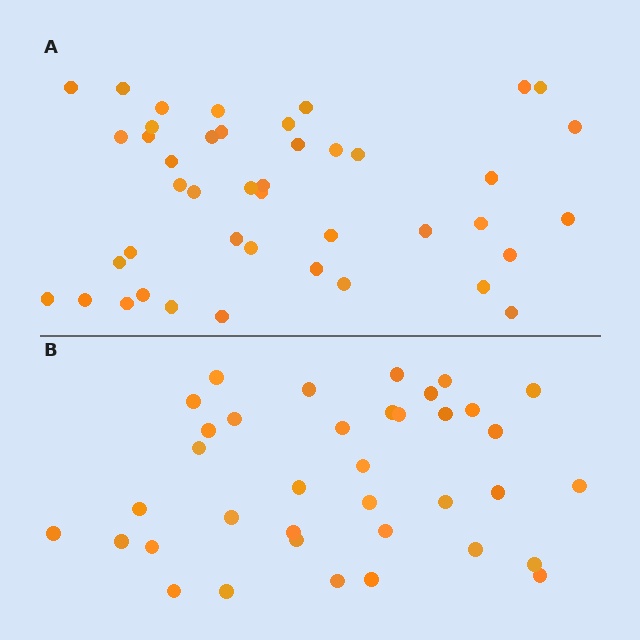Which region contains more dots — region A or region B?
Region A (the top region) has more dots.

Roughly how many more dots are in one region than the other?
Region A has about 6 more dots than region B.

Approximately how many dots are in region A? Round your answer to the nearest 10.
About 40 dots. (The exact count is 43, which rounds to 40.)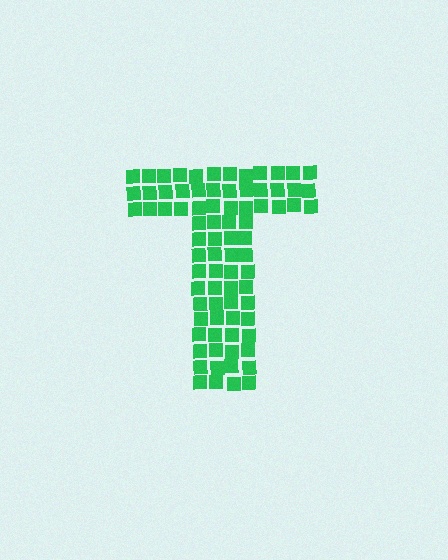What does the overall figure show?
The overall figure shows the letter T.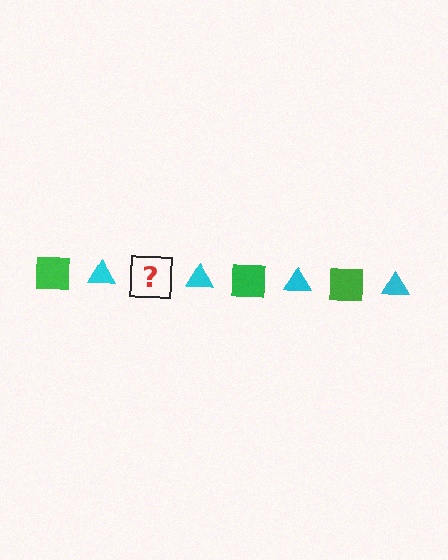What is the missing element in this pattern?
The missing element is a green square.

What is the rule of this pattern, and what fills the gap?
The rule is that the pattern alternates between green square and cyan triangle. The gap should be filled with a green square.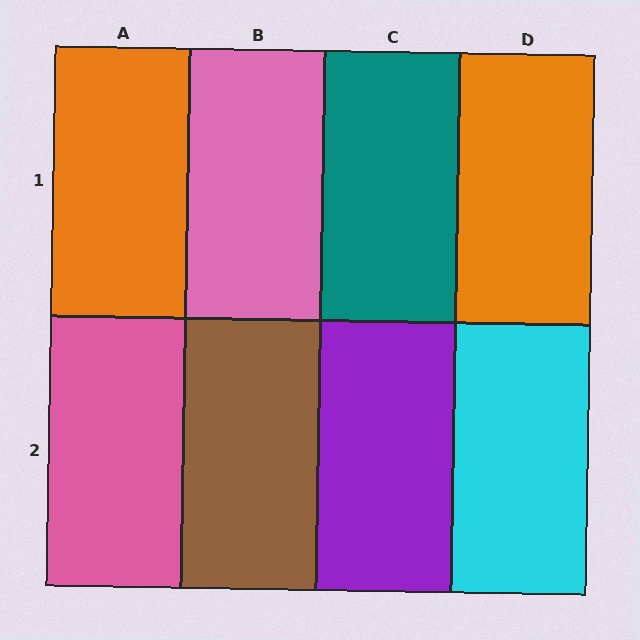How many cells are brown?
1 cell is brown.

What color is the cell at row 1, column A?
Orange.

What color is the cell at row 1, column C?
Teal.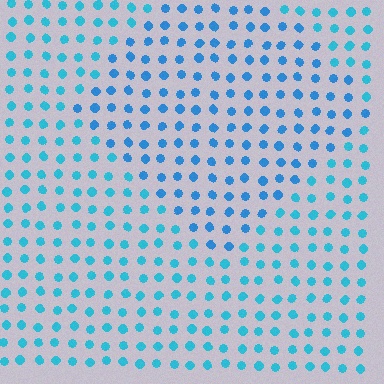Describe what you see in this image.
The image is filled with small cyan elements in a uniform arrangement. A diamond-shaped region is visible where the elements are tinted to a slightly different hue, forming a subtle color boundary.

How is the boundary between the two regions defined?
The boundary is defined purely by a slight shift in hue (about 18 degrees). Spacing, size, and orientation are identical on both sides.